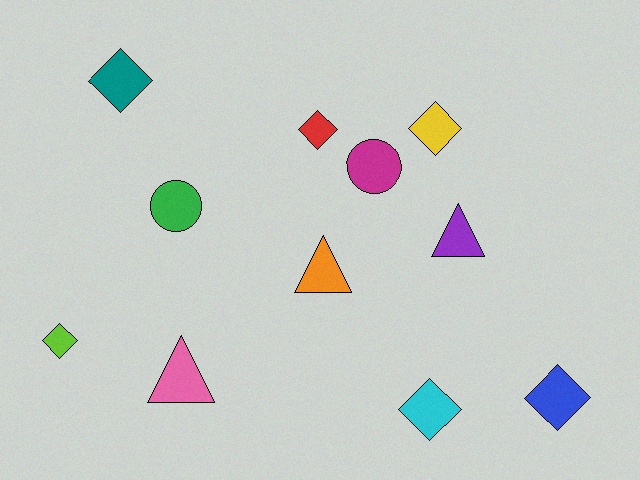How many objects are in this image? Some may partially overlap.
There are 11 objects.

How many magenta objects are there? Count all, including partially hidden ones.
There is 1 magenta object.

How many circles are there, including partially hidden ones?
There are 2 circles.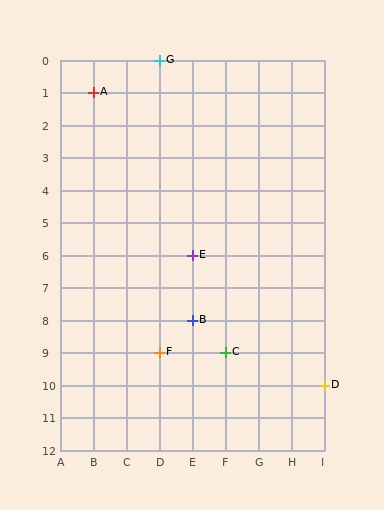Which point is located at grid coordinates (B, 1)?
Point A is at (B, 1).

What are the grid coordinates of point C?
Point C is at grid coordinates (F, 9).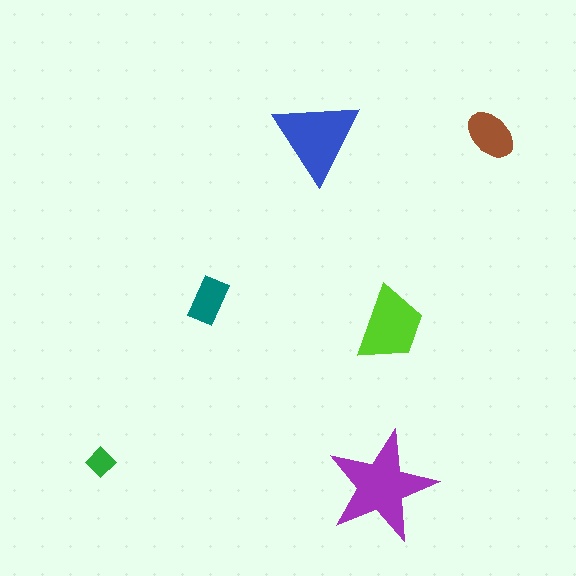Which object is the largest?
The purple star.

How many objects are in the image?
There are 6 objects in the image.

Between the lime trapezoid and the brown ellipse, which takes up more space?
The lime trapezoid.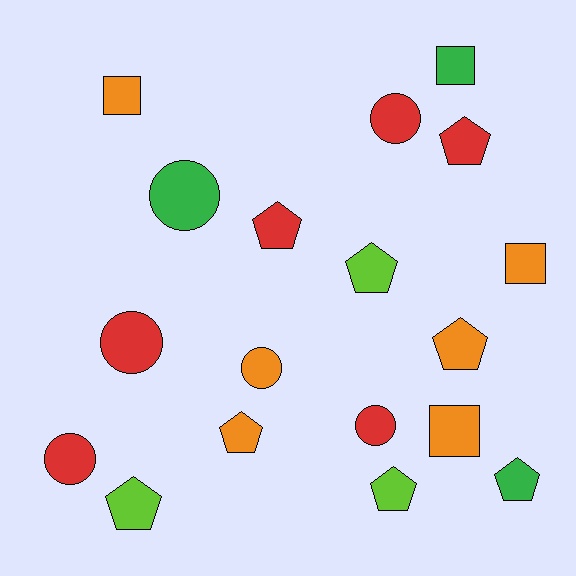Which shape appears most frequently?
Pentagon, with 8 objects.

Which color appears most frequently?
Orange, with 6 objects.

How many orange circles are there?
There is 1 orange circle.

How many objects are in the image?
There are 18 objects.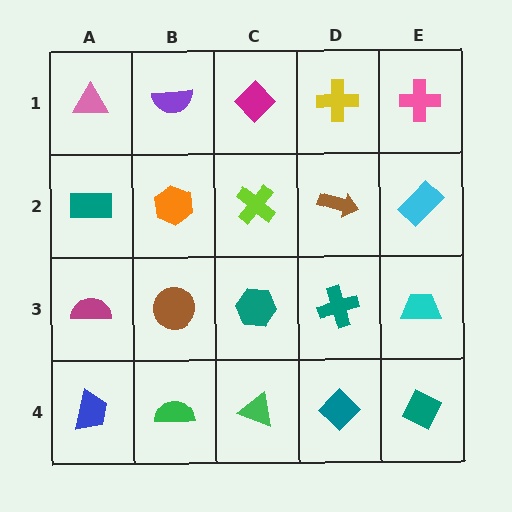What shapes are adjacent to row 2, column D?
A yellow cross (row 1, column D), a teal cross (row 3, column D), a lime cross (row 2, column C), a cyan rectangle (row 2, column E).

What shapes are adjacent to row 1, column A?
A teal rectangle (row 2, column A), a purple semicircle (row 1, column B).